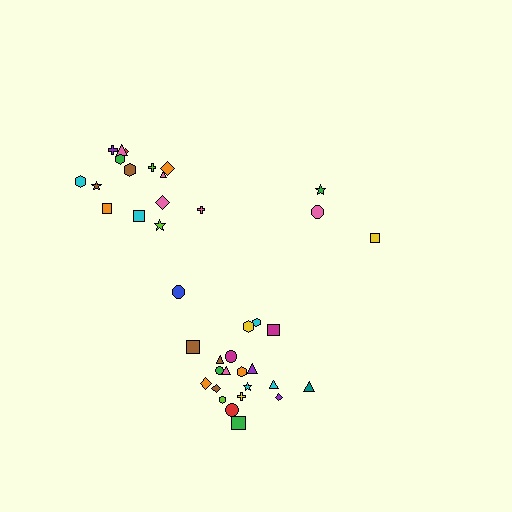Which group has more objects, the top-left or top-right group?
The top-left group.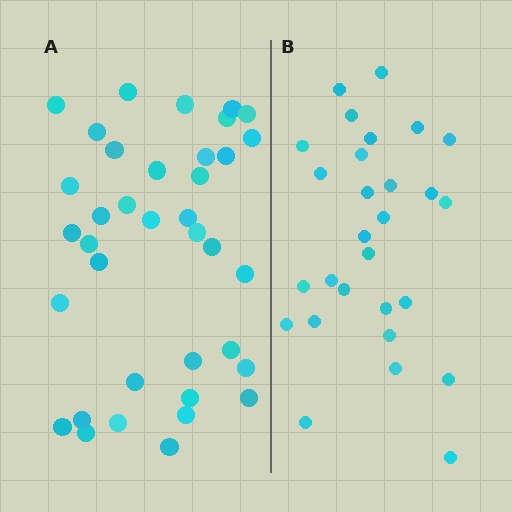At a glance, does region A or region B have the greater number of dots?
Region A (the left region) has more dots.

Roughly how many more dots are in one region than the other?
Region A has roughly 8 or so more dots than region B.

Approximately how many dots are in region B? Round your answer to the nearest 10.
About 30 dots. (The exact count is 28, which rounds to 30.)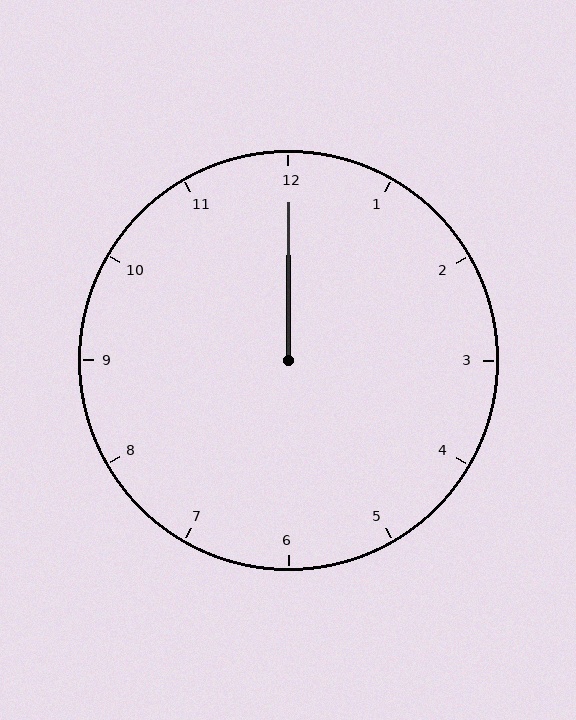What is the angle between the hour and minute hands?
Approximately 0 degrees.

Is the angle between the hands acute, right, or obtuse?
It is acute.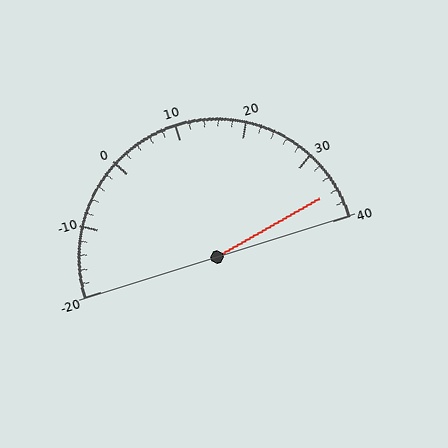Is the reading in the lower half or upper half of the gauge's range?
The reading is in the upper half of the range (-20 to 40).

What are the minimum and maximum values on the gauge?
The gauge ranges from -20 to 40.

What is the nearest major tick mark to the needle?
The nearest major tick mark is 40.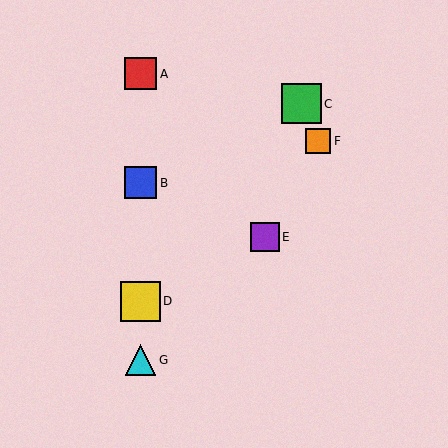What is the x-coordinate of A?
Object A is at x≈141.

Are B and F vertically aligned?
No, B is at x≈141 and F is at x≈318.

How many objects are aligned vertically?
4 objects (A, B, D, G) are aligned vertically.